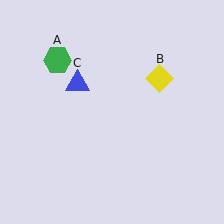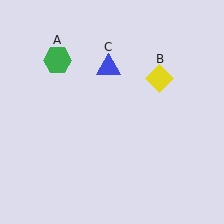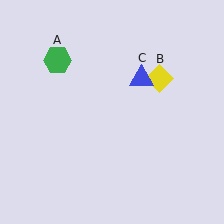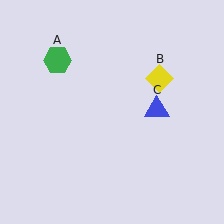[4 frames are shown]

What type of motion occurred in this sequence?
The blue triangle (object C) rotated clockwise around the center of the scene.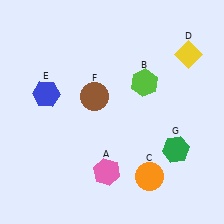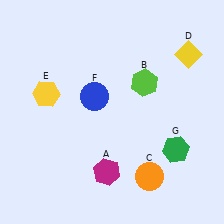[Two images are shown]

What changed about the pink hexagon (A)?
In Image 1, A is pink. In Image 2, it changed to magenta.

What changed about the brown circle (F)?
In Image 1, F is brown. In Image 2, it changed to blue.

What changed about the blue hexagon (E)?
In Image 1, E is blue. In Image 2, it changed to yellow.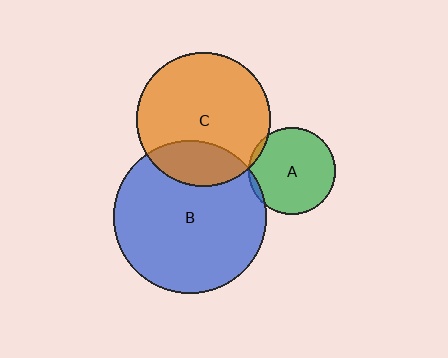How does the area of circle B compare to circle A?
Approximately 3.1 times.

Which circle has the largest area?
Circle B (blue).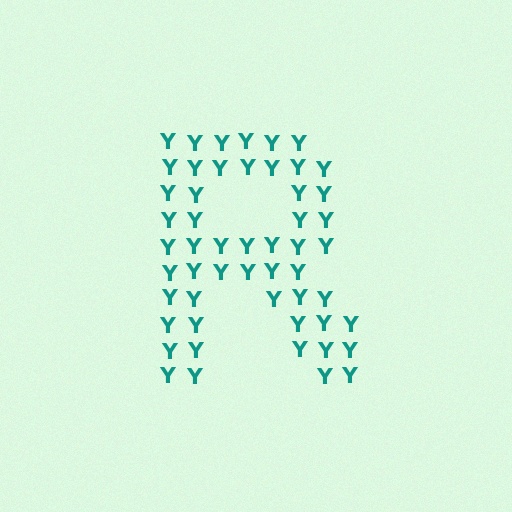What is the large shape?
The large shape is the letter R.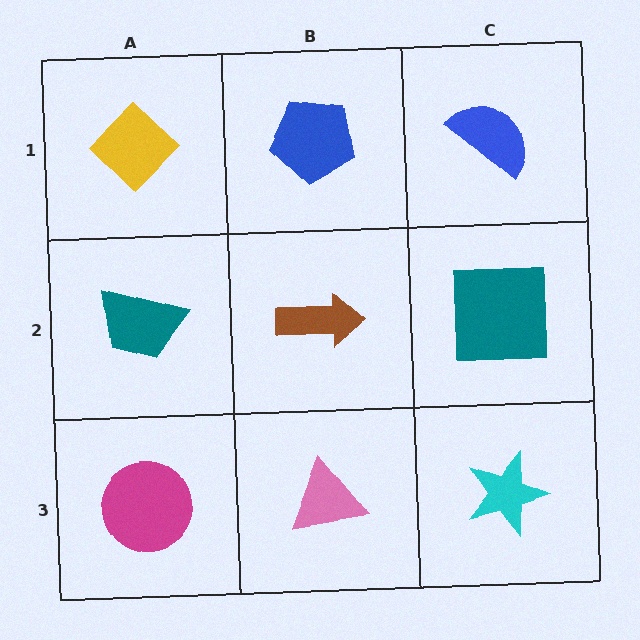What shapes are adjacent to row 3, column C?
A teal square (row 2, column C), a pink triangle (row 3, column B).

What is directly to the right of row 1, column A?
A blue pentagon.